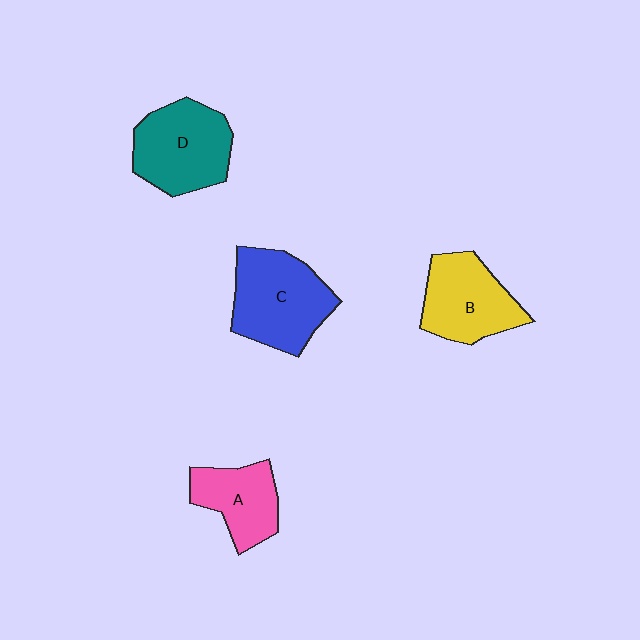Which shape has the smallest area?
Shape A (pink).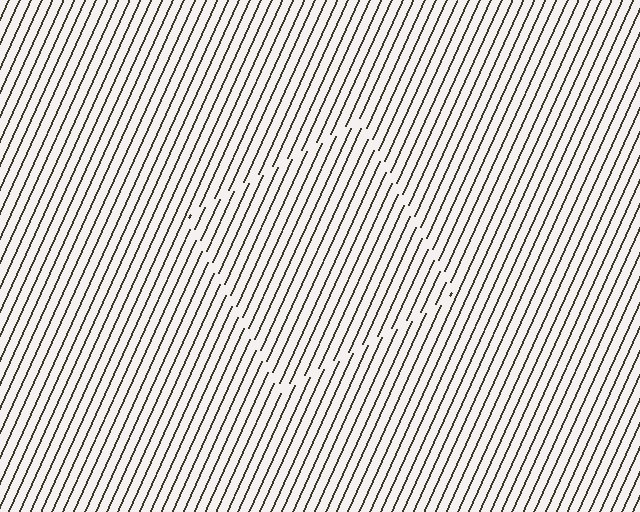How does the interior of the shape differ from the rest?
The interior of the shape contains the same grating, shifted by half a period — the contour is defined by the phase discontinuity where line-ends from the inner and outer gratings abut.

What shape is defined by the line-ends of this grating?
An illusory square. The interior of the shape contains the same grating, shifted by half a period — the contour is defined by the phase discontinuity where line-ends from the inner and outer gratings abut.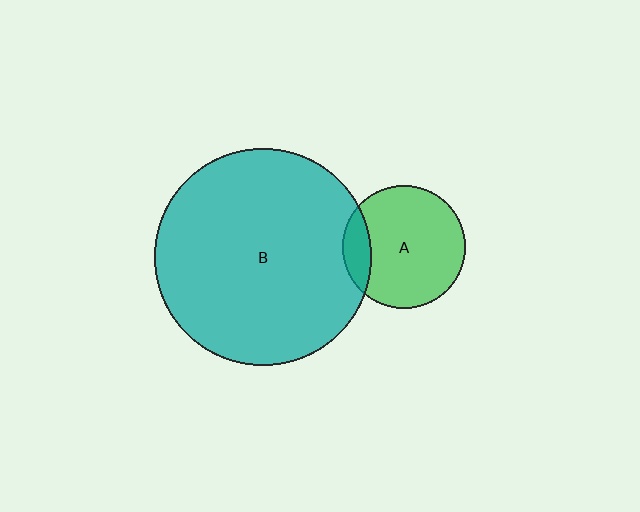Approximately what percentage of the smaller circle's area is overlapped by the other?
Approximately 15%.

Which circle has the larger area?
Circle B (teal).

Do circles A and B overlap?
Yes.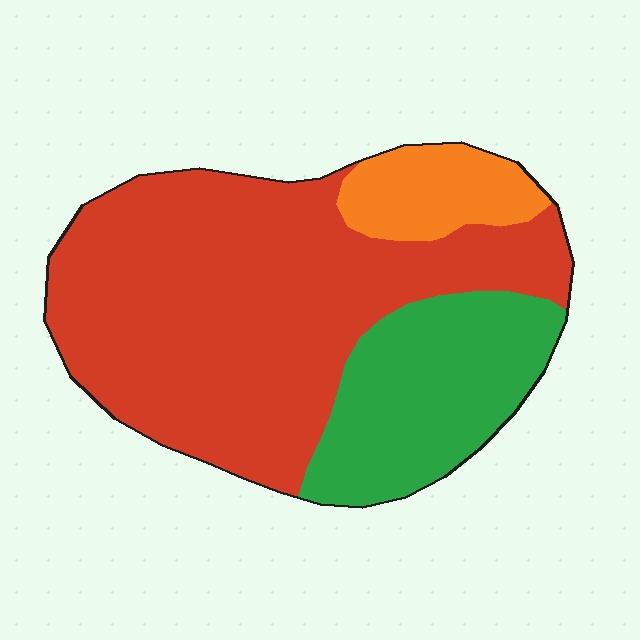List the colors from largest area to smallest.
From largest to smallest: red, green, orange.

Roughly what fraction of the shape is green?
Green takes up about one quarter (1/4) of the shape.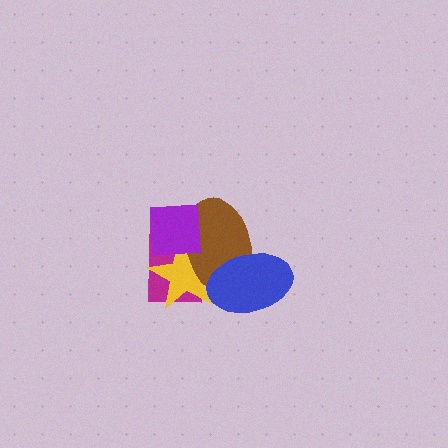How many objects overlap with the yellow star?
4 objects overlap with the yellow star.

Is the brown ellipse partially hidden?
Yes, it is partially covered by another shape.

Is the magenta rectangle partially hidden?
Yes, it is partially covered by another shape.